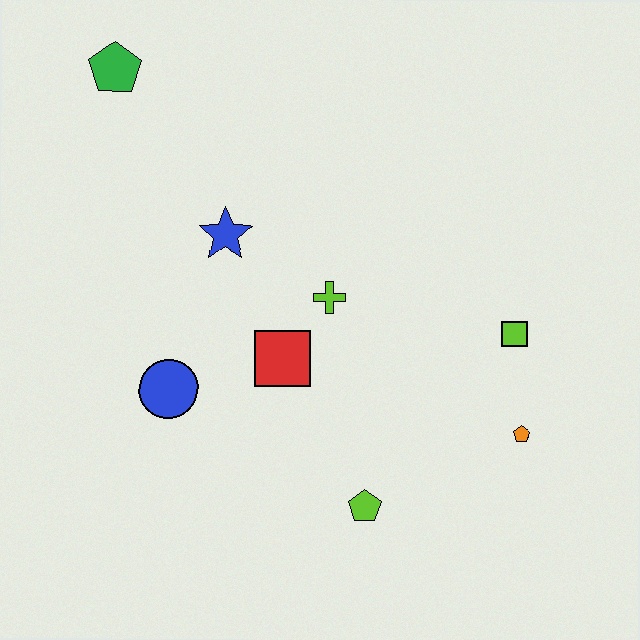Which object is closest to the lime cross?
The red square is closest to the lime cross.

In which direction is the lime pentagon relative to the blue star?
The lime pentagon is below the blue star.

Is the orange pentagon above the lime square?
No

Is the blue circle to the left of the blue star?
Yes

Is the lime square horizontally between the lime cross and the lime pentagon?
No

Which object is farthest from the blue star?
The orange pentagon is farthest from the blue star.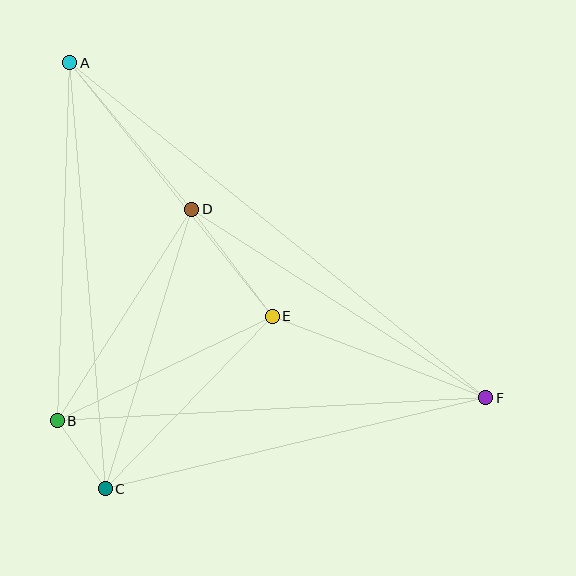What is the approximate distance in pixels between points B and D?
The distance between B and D is approximately 250 pixels.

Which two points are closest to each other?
Points B and C are closest to each other.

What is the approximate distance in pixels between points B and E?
The distance between B and E is approximately 239 pixels.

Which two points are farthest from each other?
Points A and F are farthest from each other.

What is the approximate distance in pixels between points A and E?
The distance between A and E is approximately 324 pixels.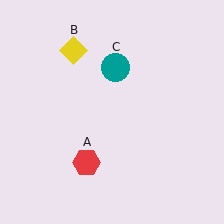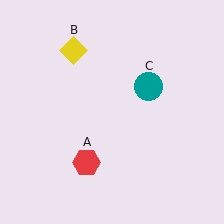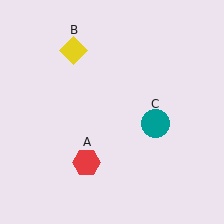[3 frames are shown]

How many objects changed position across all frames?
1 object changed position: teal circle (object C).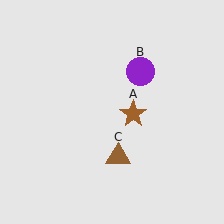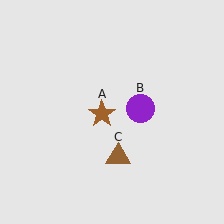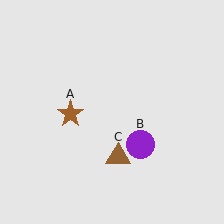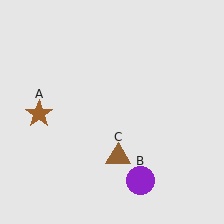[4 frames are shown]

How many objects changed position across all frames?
2 objects changed position: brown star (object A), purple circle (object B).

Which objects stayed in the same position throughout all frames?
Brown triangle (object C) remained stationary.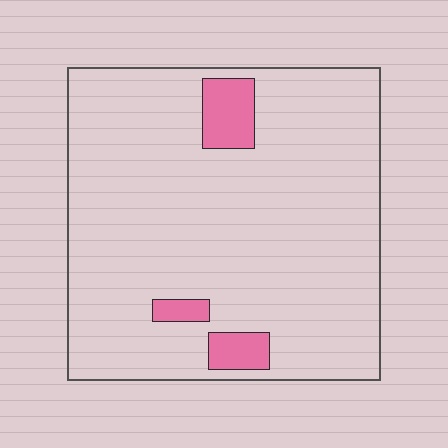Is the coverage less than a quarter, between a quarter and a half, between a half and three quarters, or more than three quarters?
Less than a quarter.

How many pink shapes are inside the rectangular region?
3.